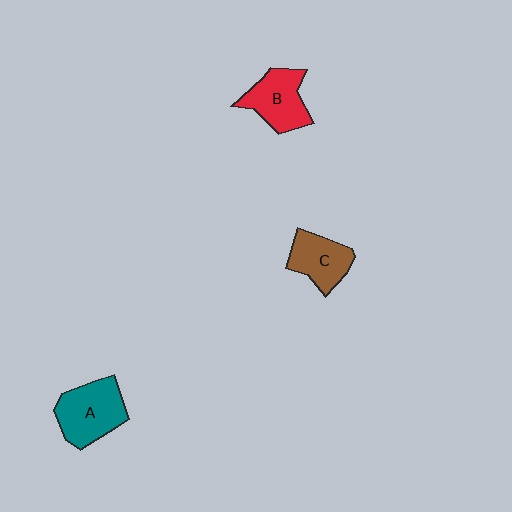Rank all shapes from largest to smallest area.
From largest to smallest: A (teal), B (red), C (brown).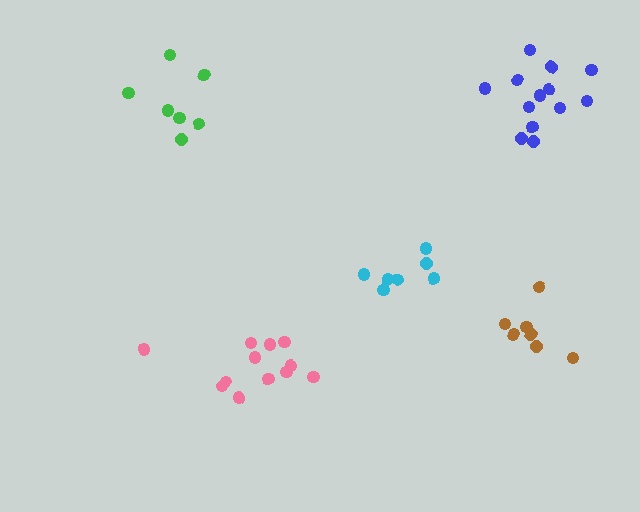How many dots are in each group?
Group 1: 7 dots, Group 2: 7 dots, Group 3: 13 dots, Group 4: 7 dots, Group 5: 12 dots (46 total).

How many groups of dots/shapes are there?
There are 5 groups.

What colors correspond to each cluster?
The clusters are colored: cyan, brown, blue, green, pink.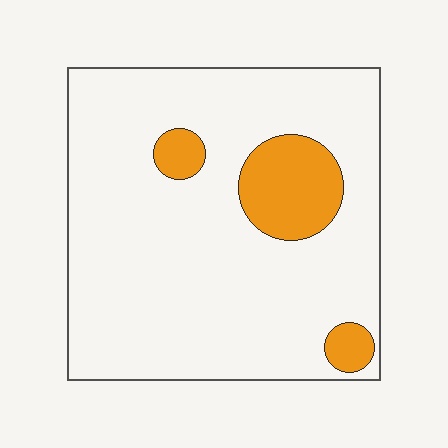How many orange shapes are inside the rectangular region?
3.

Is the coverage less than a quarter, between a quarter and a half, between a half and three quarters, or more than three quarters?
Less than a quarter.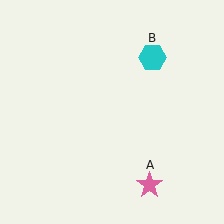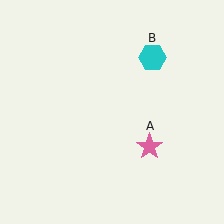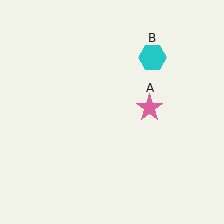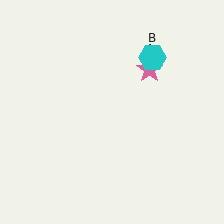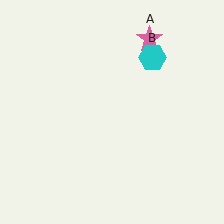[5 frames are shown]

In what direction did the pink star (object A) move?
The pink star (object A) moved up.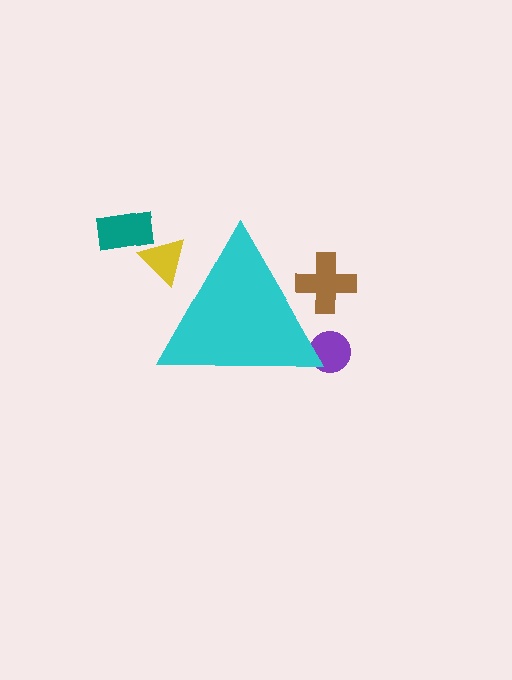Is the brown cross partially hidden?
Yes, the brown cross is partially hidden behind the cyan triangle.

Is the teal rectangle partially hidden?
No, the teal rectangle is fully visible.